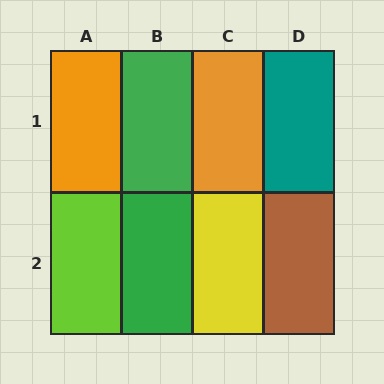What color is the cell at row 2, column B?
Green.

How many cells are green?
2 cells are green.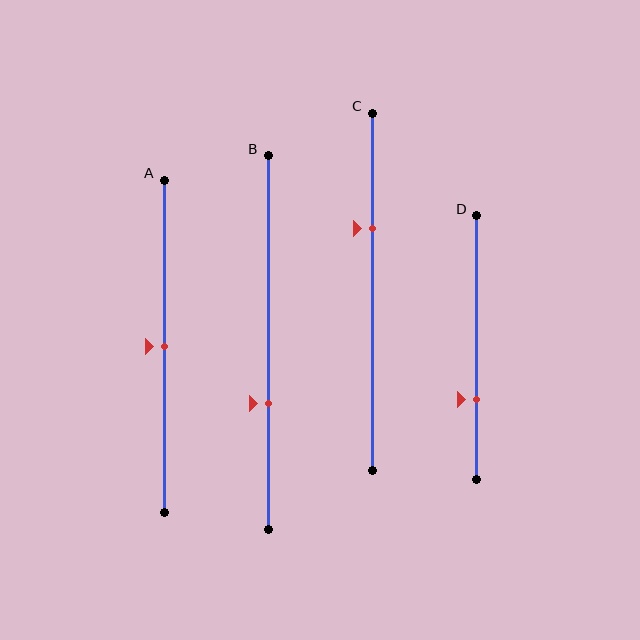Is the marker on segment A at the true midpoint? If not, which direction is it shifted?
Yes, the marker on segment A is at the true midpoint.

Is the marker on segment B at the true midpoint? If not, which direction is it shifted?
No, the marker on segment B is shifted downward by about 16% of the segment length.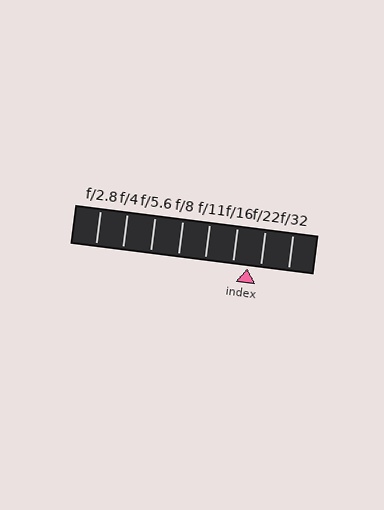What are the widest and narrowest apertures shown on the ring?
The widest aperture shown is f/2.8 and the narrowest is f/32.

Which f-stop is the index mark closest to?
The index mark is closest to f/22.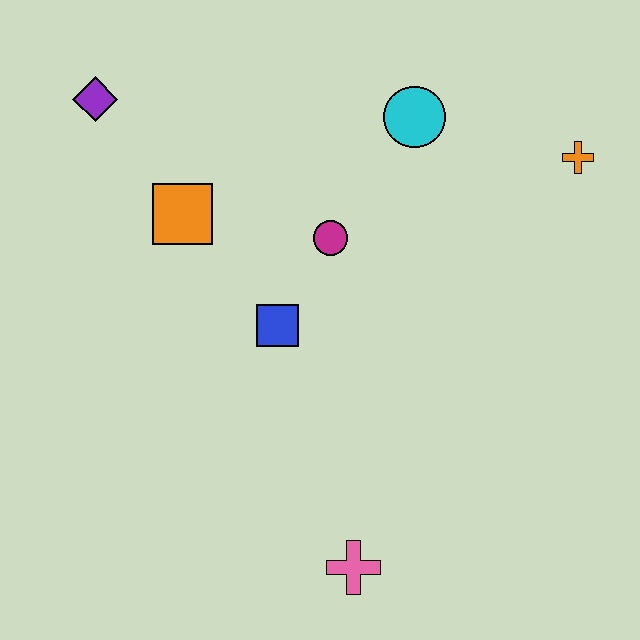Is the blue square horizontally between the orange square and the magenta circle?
Yes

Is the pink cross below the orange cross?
Yes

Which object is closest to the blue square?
The magenta circle is closest to the blue square.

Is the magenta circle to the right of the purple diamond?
Yes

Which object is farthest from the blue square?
The orange cross is farthest from the blue square.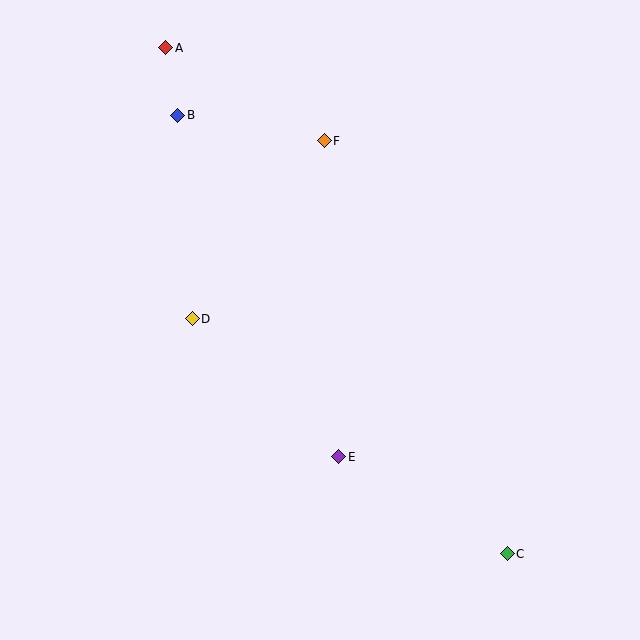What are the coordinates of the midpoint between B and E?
The midpoint between B and E is at (258, 286).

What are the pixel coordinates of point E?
Point E is at (339, 457).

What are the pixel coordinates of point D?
Point D is at (192, 319).